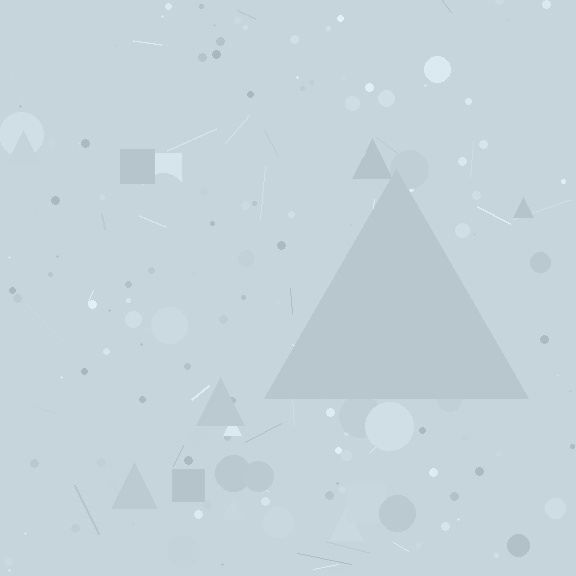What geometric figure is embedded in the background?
A triangle is embedded in the background.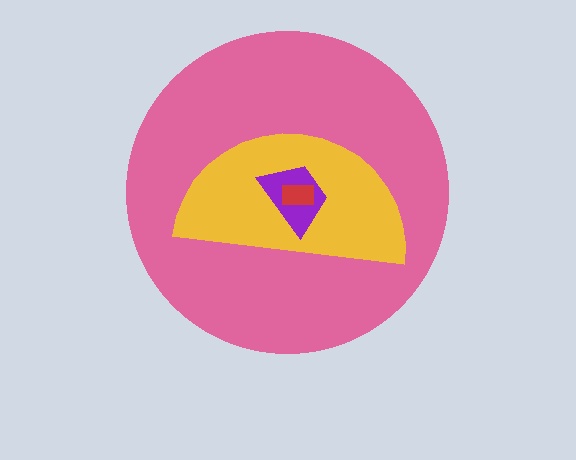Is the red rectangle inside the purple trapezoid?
Yes.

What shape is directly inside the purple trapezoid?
The red rectangle.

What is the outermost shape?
The pink circle.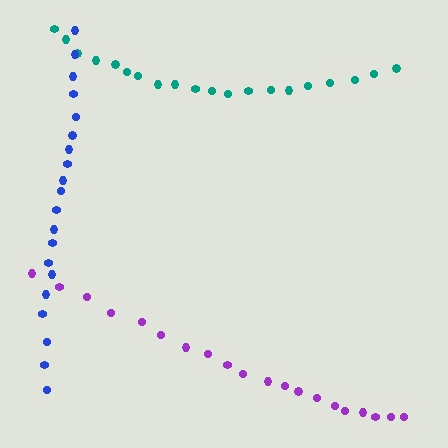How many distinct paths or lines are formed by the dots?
There are 3 distinct paths.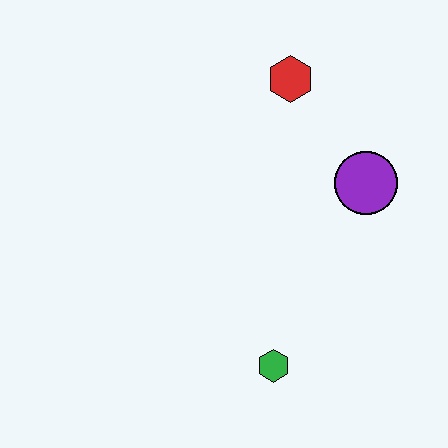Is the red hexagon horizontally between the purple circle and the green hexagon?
Yes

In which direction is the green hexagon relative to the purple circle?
The green hexagon is below the purple circle.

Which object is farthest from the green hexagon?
The red hexagon is farthest from the green hexagon.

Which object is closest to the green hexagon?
The purple circle is closest to the green hexagon.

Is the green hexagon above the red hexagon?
No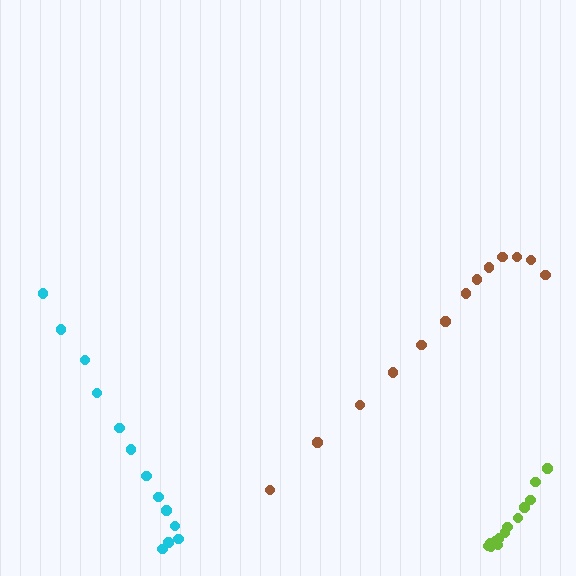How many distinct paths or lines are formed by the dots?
There are 3 distinct paths.